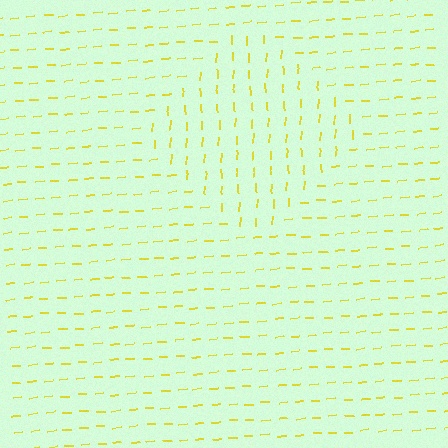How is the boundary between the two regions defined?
The boundary is defined purely by a change in line orientation (approximately 83 degrees difference). All lines are the same color and thickness.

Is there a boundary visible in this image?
Yes, there is a texture boundary formed by a change in line orientation.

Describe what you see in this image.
The image is filled with small yellow line segments. A diamond region in the image has lines oriented differently from the surrounding lines, creating a visible texture boundary.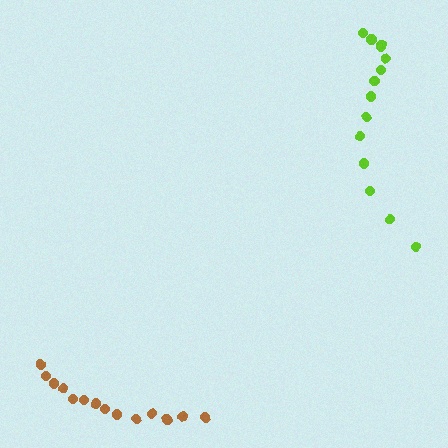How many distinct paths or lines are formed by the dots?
There are 2 distinct paths.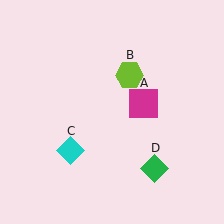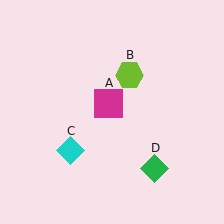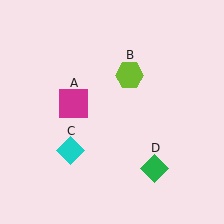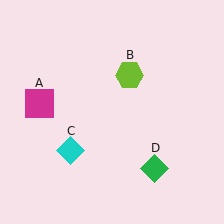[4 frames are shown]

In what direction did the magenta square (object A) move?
The magenta square (object A) moved left.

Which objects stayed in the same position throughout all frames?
Lime hexagon (object B) and cyan diamond (object C) and green diamond (object D) remained stationary.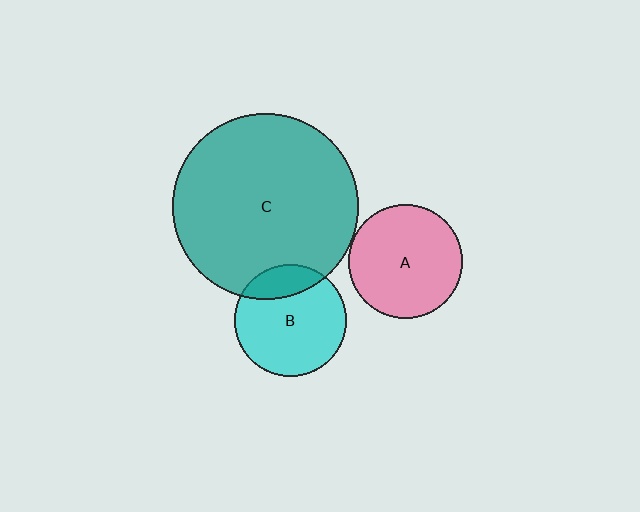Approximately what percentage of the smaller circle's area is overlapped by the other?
Approximately 20%.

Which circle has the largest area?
Circle C (teal).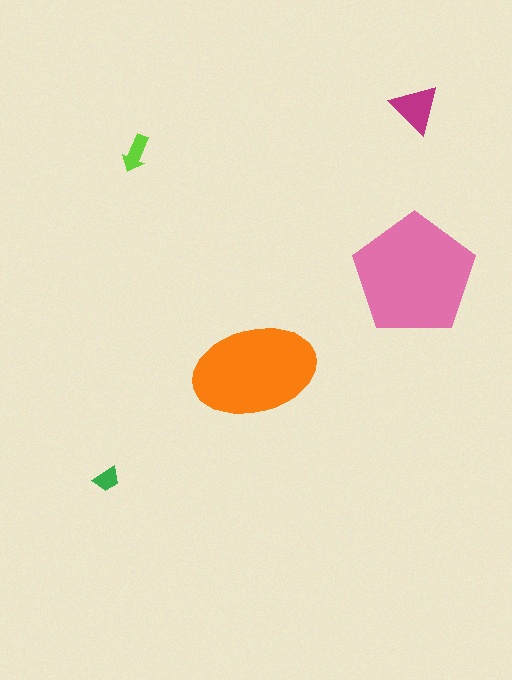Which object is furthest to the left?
The green trapezoid is leftmost.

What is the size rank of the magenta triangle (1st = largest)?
3rd.